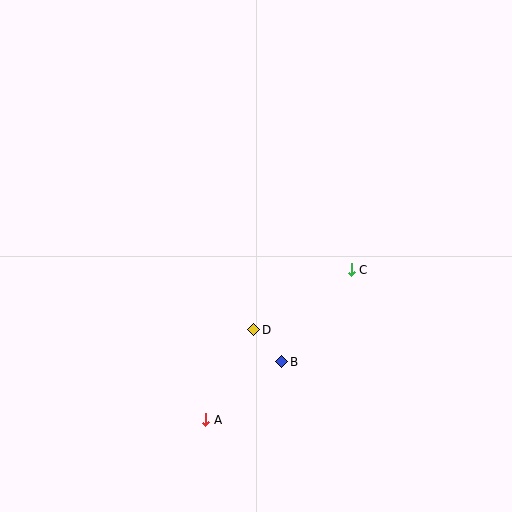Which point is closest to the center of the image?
Point D at (254, 330) is closest to the center.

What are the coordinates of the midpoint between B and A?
The midpoint between B and A is at (244, 391).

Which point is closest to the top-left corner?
Point D is closest to the top-left corner.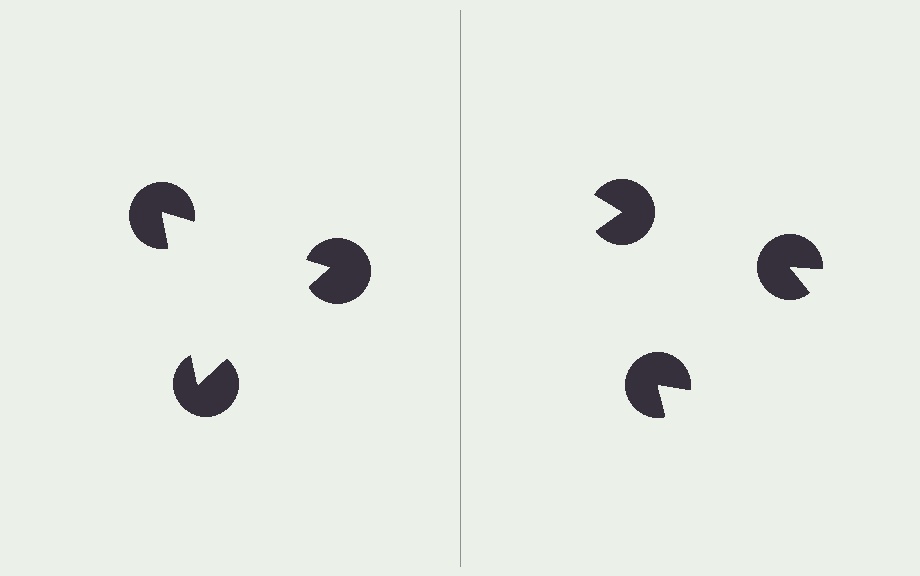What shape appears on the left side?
An illusory triangle.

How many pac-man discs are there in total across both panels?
6 — 3 on each side.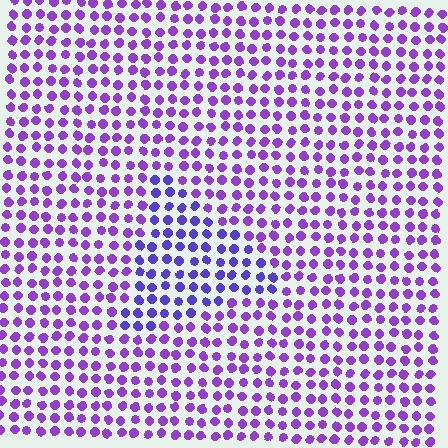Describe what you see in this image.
The image is filled with small purple elements in a uniform arrangement. A triangle-shaped region is visible where the elements are tinted to a slightly different hue, forming a subtle color boundary.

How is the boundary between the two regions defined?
The boundary is defined purely by a slight shift in hue (about 27 degrees). Spacing, size, and orientation are identical on both sides.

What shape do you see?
I see a triangle.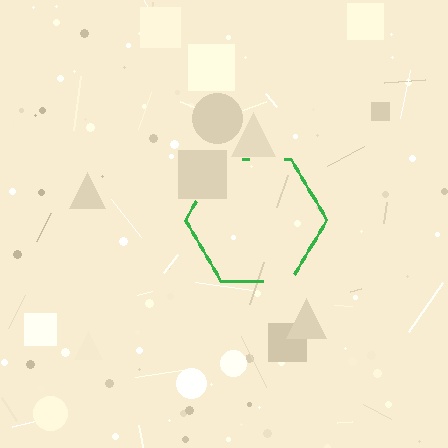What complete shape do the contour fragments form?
The contour fragments form a hexagon.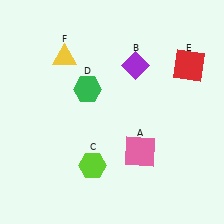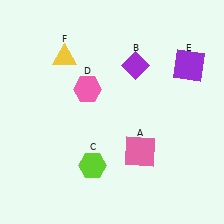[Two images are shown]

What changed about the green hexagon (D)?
In Image 1, D is green. In Image 2, it changed to pink.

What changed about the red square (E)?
In Image 1, E is red. In Image 2, it changed to purple.